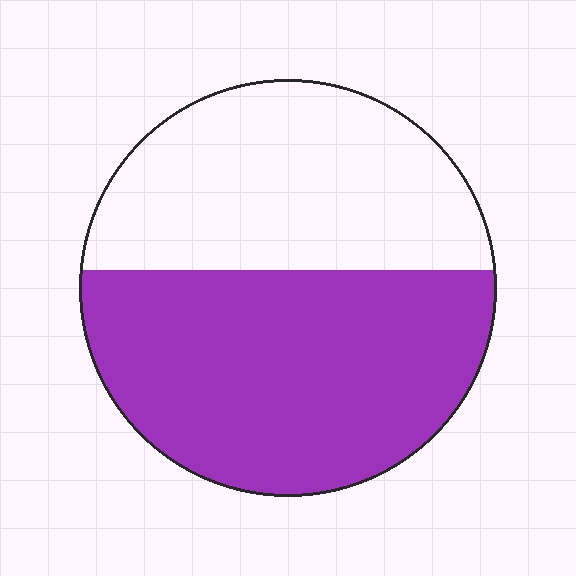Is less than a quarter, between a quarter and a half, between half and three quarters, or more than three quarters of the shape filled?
Between half and three quarters.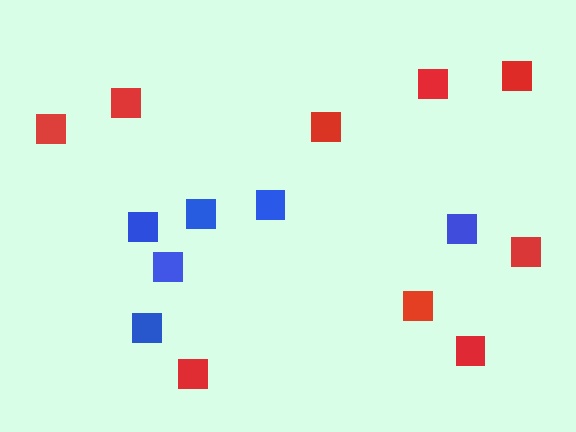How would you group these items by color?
There are 2 groups: one group of red squares (9) and one group of blue squares (6).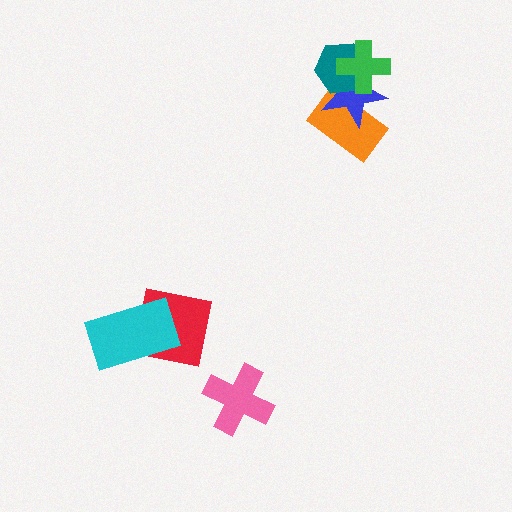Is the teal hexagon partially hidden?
Yes, it is partially covered by another shape.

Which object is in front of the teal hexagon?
The green cross is in front of the teal hexagon.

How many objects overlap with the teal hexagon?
2 objects overlap with the teal hexagon.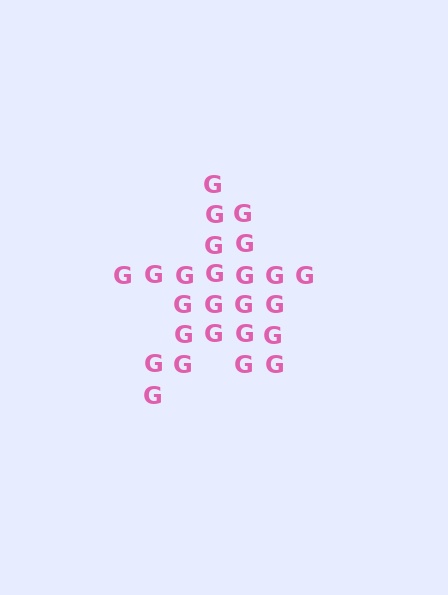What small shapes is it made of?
It is made of small letter G's.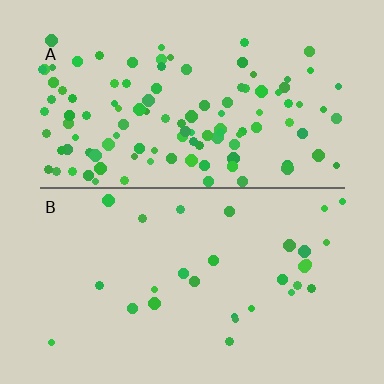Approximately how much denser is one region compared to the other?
Approximately 3.9× — region A over region B.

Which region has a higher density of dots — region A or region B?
A (the top).